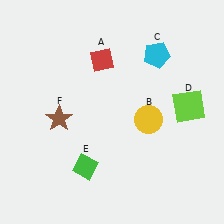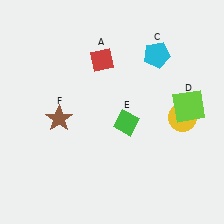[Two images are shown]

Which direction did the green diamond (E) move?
The green diamond (E) moved up.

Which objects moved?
The objects that moved are: the yellow circle (B), the green diamond (E).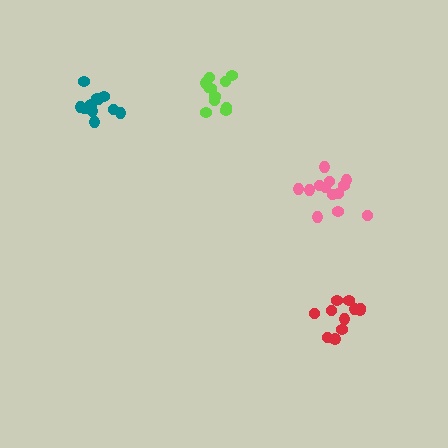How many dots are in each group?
Group 1: 13 dots, Group 2: 11 dots, Group 3: 13 dots, Group 4: 11 dots (48 total).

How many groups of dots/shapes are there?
There are 4 groups.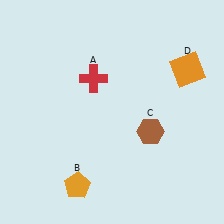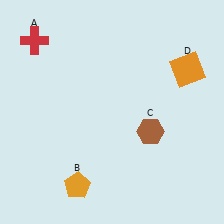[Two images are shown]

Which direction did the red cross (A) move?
The red cross (A) moved left.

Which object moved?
The red cross (A) moved left.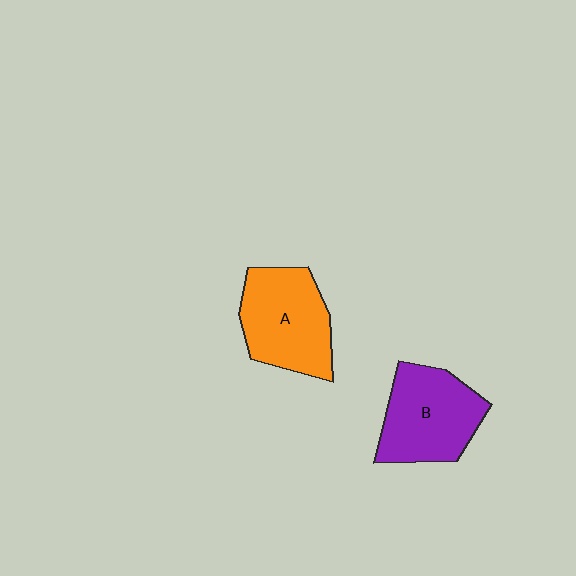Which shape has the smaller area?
Shape B (purple).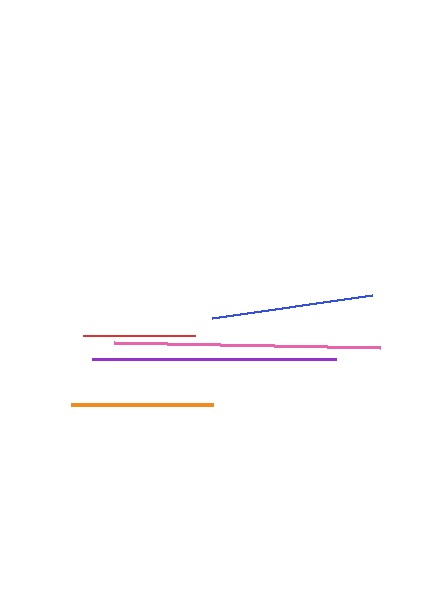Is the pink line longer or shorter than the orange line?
The pink line is longer than the orange line.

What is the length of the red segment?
The red segment is approximately 113 pixels long.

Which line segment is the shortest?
The red line is the shortest at approximately 113 pixels.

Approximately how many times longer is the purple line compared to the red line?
The purple line is approximately 2.2 times the length of the red line.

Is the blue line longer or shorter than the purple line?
The purple line is longer than the blue line.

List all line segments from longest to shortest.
From longest to shortest: pink, purple, blue, orange, red.